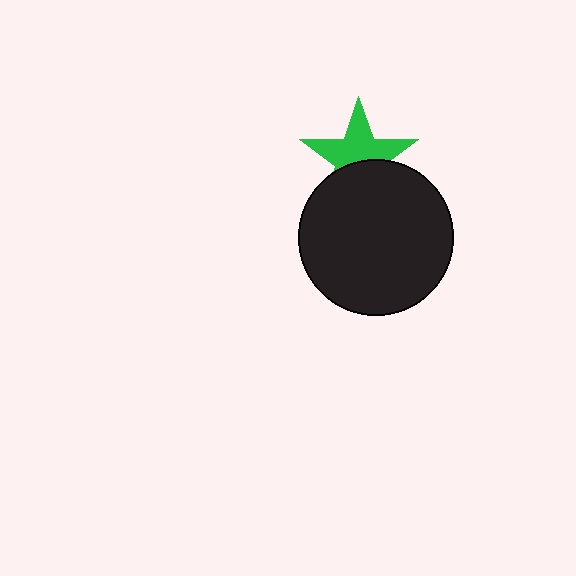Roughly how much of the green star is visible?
About half of it is visible (roughly 59%).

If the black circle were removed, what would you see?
You would see the complete green star.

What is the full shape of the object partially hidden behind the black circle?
The partially hidden object is a green star.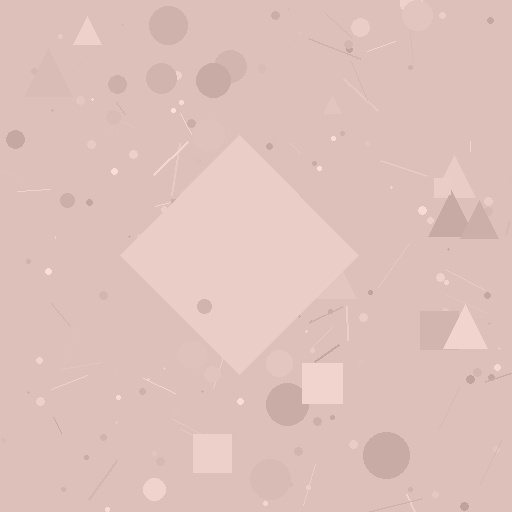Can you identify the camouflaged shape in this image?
The camouflaged shape is a diamond.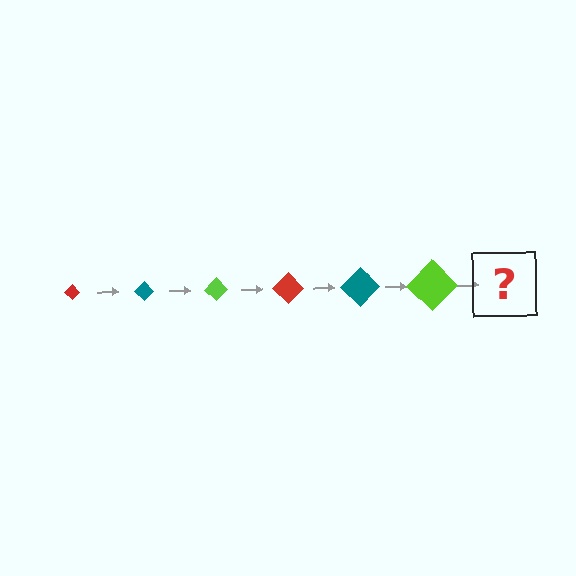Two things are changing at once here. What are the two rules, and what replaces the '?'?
The two rules are that the diamond grows larger each step and the color cycles through red, teal, and lime. The '?' should be a red diamond, larger than the previous one.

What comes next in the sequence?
The next element should be a red diamond, larger than the previous one.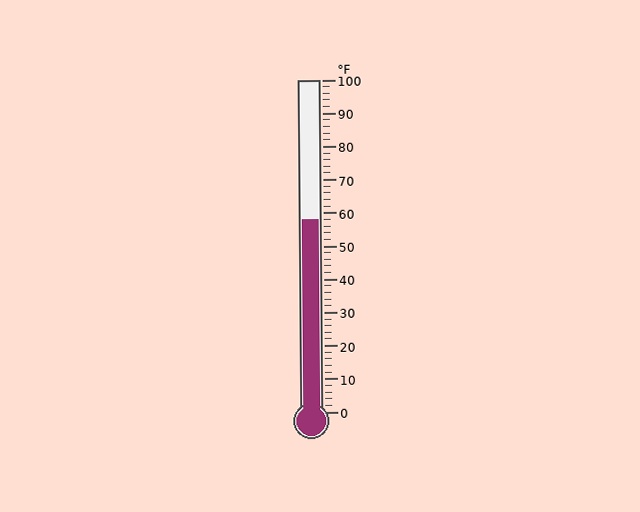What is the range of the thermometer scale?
The thermometer scale ranges from 0°F to 100°F.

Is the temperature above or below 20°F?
The temperature is above 20°F.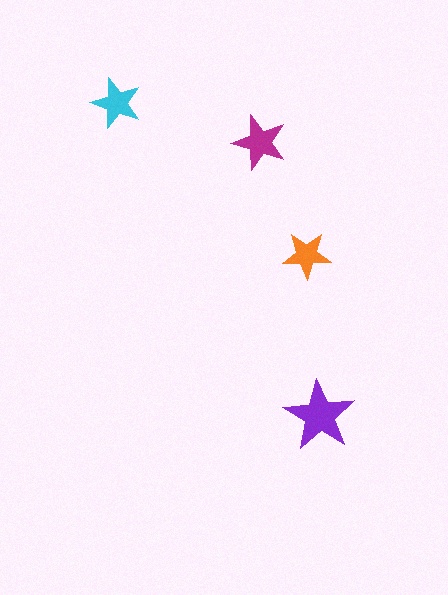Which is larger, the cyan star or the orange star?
The cyan one.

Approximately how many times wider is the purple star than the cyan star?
About 1.5 times wider.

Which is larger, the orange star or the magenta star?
The magenta one.